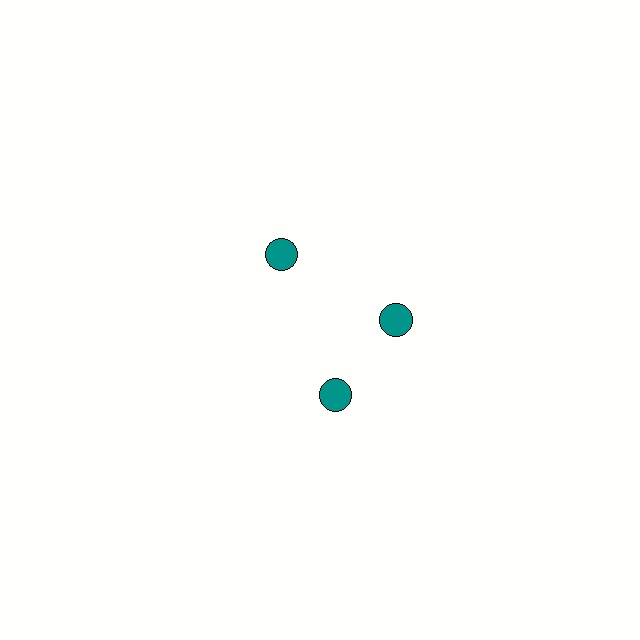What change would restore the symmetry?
The symmetry would be restored by rotating it back into even spacing with its neighbors so that all 3 circles sit at equal angles and equal distance from the center.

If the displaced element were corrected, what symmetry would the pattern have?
It would have 3-fold rotational symmetry — the pattern would map onto itself every 120 degrees.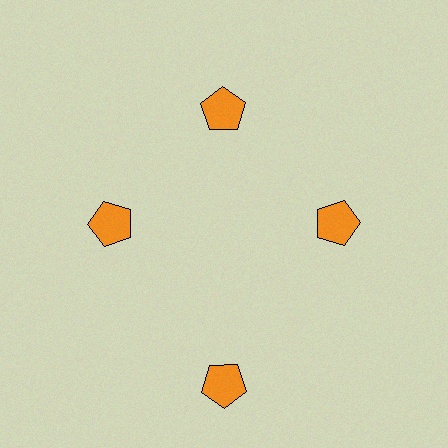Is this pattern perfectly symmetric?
No. The 4 orange pentagons are arranged in a ring, but one element near the 6 o'clock position is pushed outward from the center, breaking the 4-fold rotational symmetry.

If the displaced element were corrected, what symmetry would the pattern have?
It would have 4-fold rotational symmetry — the pattern would map onto itself every 90 degrees.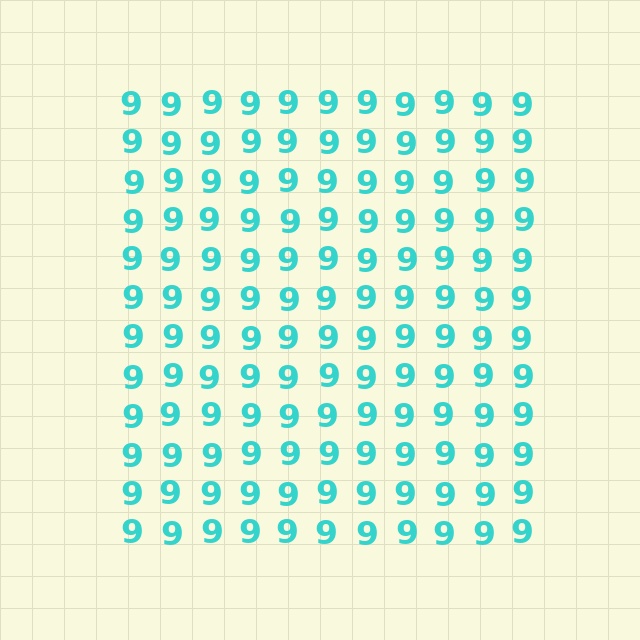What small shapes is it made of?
It is made of small digit 9's.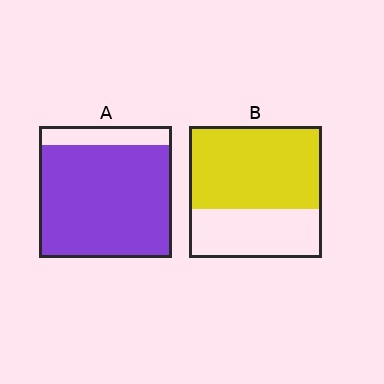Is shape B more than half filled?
Yes.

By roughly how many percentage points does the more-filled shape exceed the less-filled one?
By roughly 25 percentage points (A over B).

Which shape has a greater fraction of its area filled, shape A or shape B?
Shape A.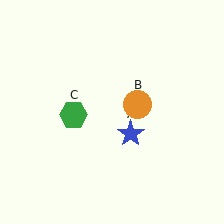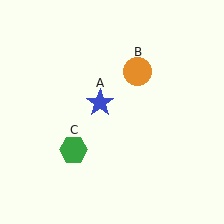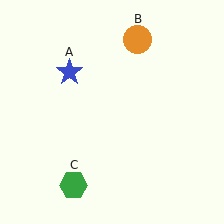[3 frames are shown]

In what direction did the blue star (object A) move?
The blue star (object A) moved up and to the left.